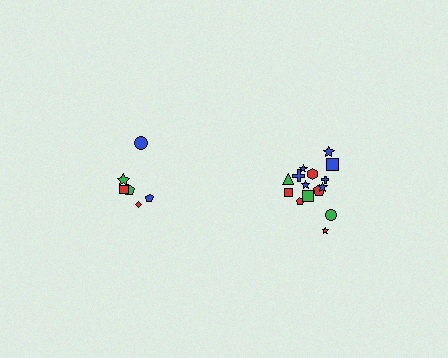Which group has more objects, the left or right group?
The right group.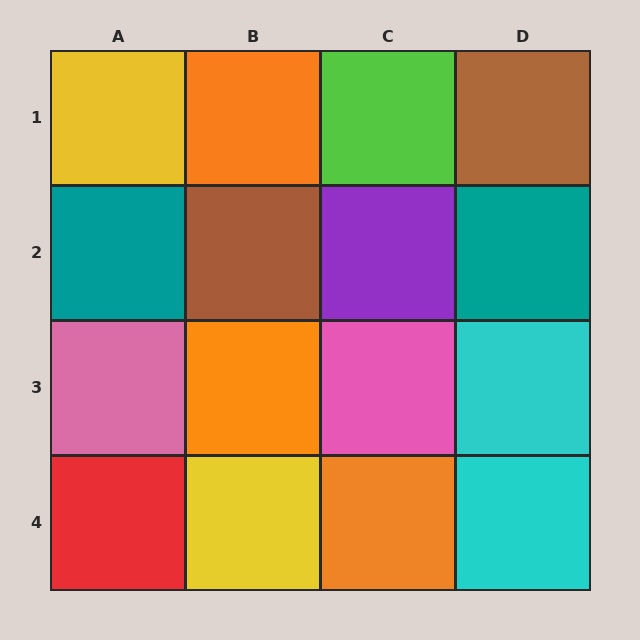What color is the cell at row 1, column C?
Lime.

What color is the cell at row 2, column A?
Teal.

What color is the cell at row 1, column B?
Orange.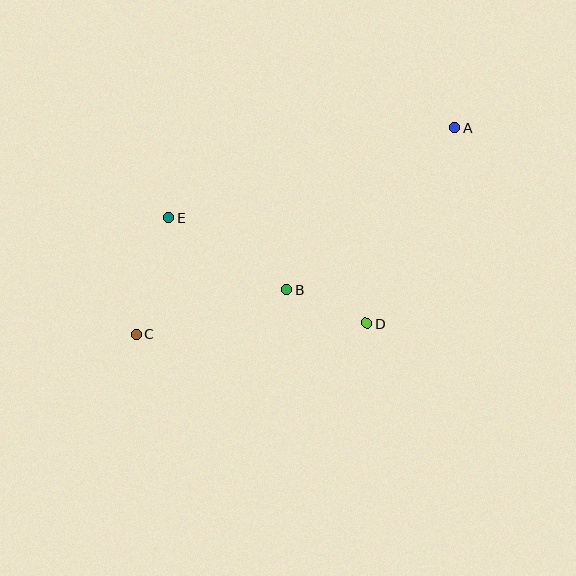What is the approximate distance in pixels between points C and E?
The distance between C and E is approximately 121 pixels.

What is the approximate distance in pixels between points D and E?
The distance between D and E is approximately 225 pixels.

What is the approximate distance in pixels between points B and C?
The distance between B and C is approximately 157 pixels.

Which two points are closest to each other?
Points B and D are closest to each other.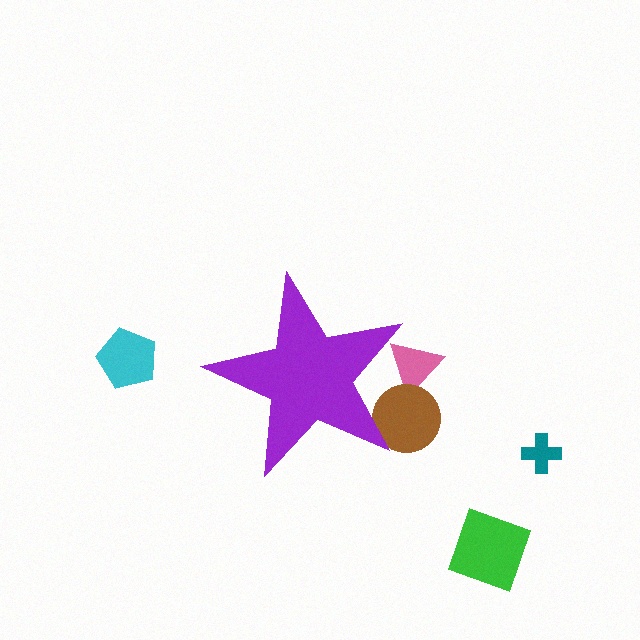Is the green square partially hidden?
No, the green square is fully visible.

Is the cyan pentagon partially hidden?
No, the cyan pentagon is fully visible.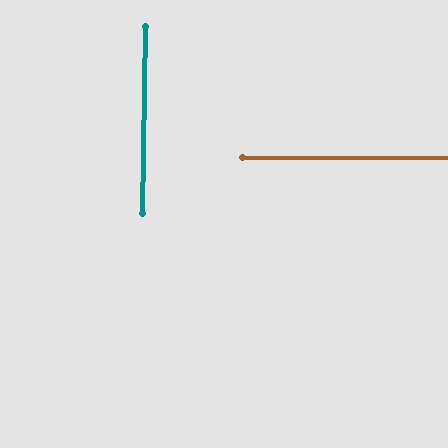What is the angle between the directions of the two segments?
Approximately 89 degrees.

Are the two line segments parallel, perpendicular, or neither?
Perpendicular — they meet at approximately 89°.